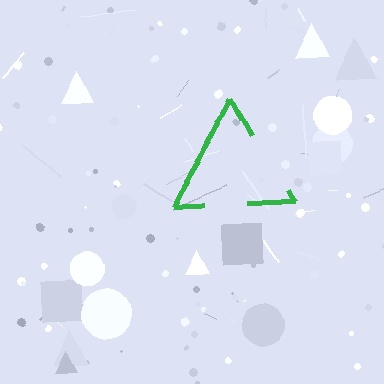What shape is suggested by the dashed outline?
The dashed outline suggests a triangle.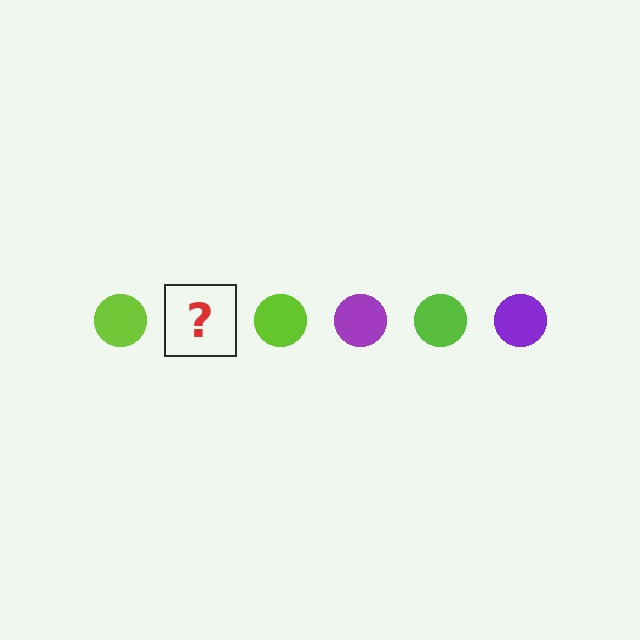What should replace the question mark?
The question mark should be replaced with a purple circle.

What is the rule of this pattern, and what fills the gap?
The rule is that the pattern cycles through lime, purple circles. The gap should be filled with a purple circle.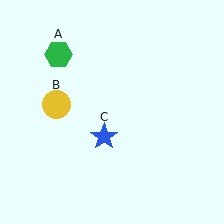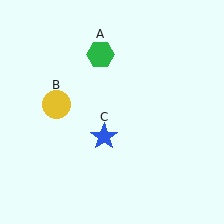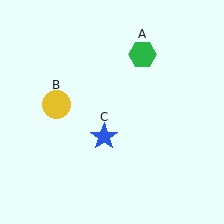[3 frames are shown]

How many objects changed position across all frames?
1 object changed position: green hexagon (object A).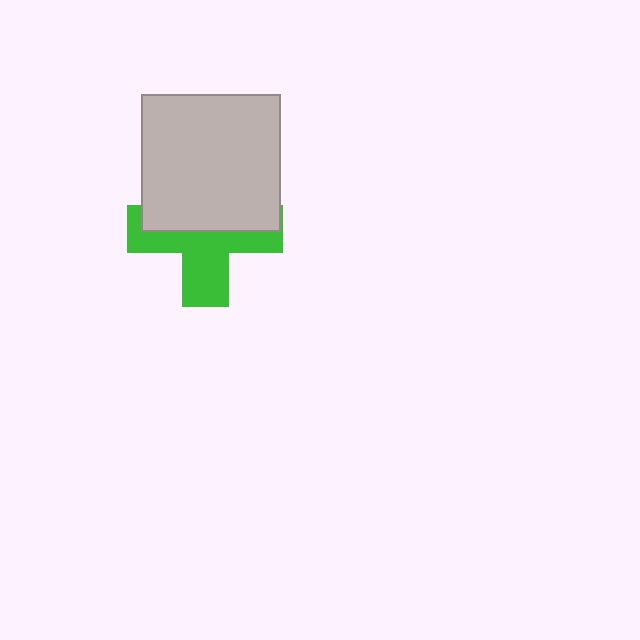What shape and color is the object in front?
The object in front is a light gray rectangle.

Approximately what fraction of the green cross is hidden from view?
Roughly 49% of the green cross is hidden behind the light gray rectangle.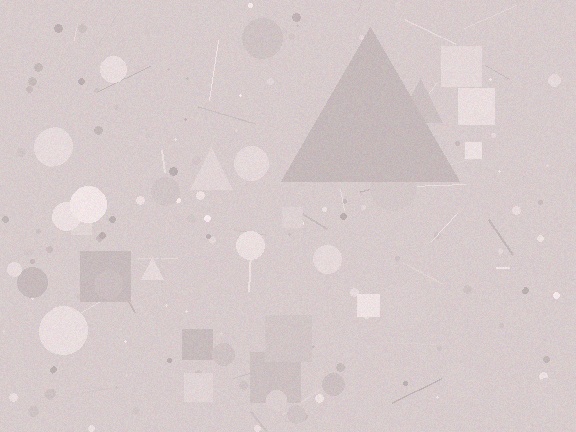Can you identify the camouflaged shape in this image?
The camouflaged shape is a triangle.